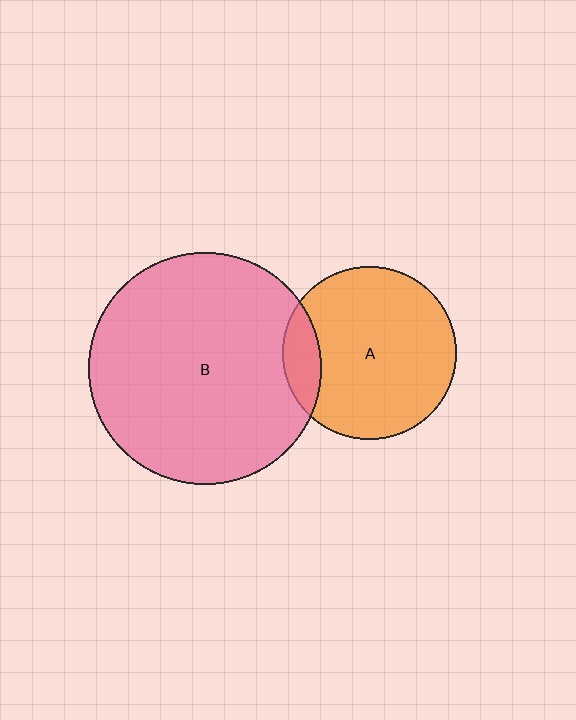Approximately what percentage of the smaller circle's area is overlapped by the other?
Approximately 15%.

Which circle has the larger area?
Circle B (pink).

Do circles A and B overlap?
Yes.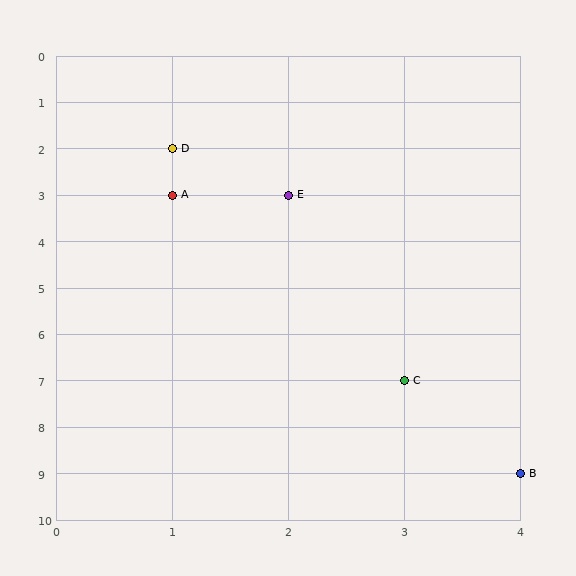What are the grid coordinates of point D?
Point D is at grid coordinates (1, 2).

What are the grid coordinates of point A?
Point A is at grid coordinates (1, 3).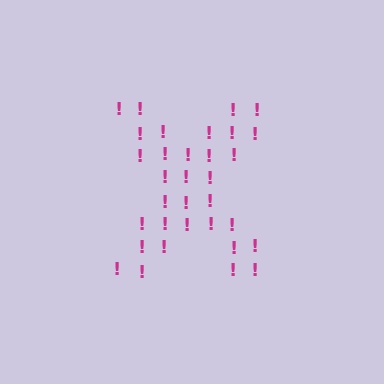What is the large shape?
The large shape is the letter X.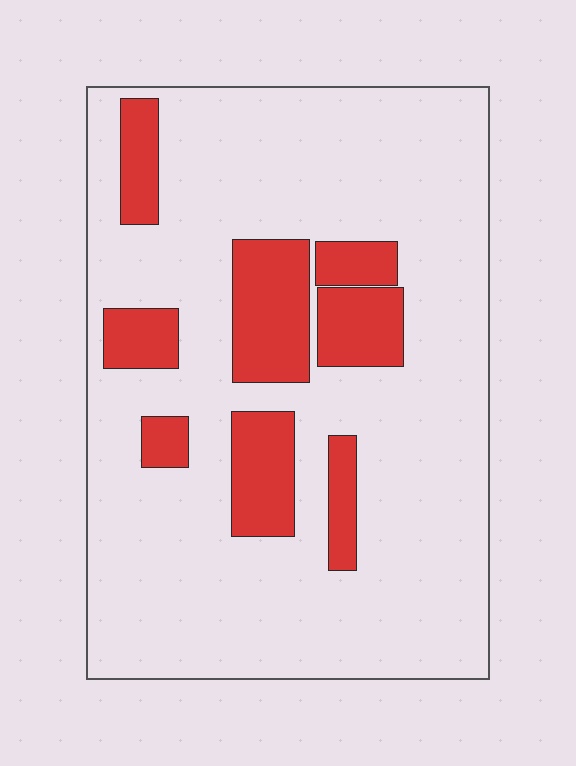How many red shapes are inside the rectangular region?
8.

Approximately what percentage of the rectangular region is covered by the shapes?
Approximately 20%.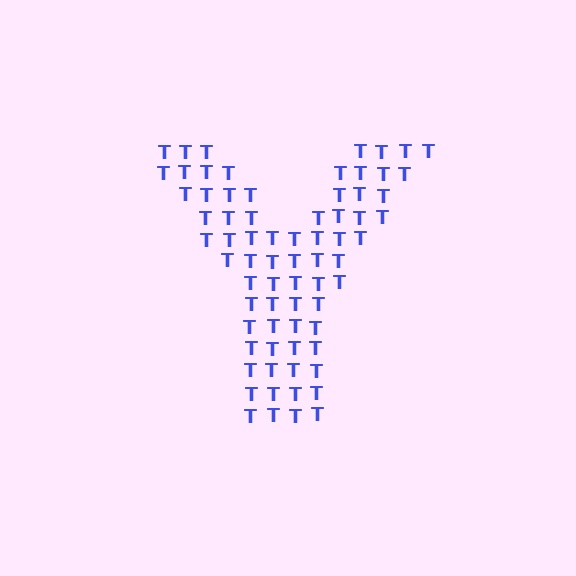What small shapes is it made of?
It is made of small letter T's.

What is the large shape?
The large shape is the letter Y.